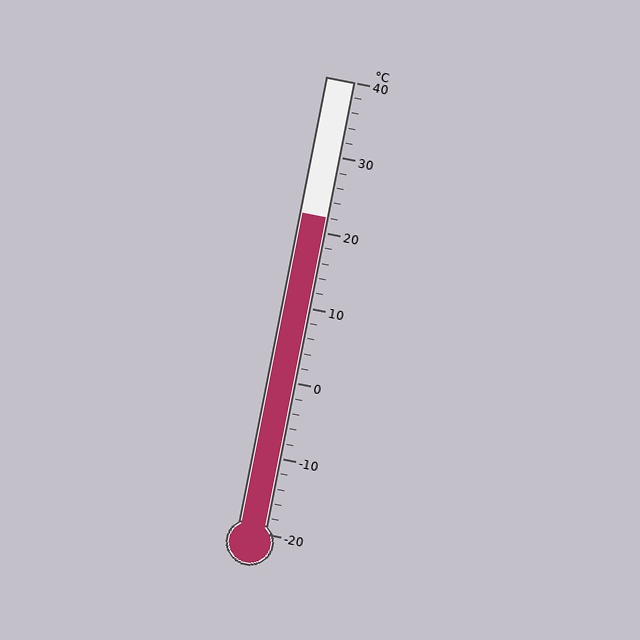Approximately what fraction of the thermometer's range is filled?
The thermometer is filled to approximately 70% of its range.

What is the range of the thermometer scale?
The thermometer scale ranges from -20°C to 40°C.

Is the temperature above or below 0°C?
The temperature is above 0°C.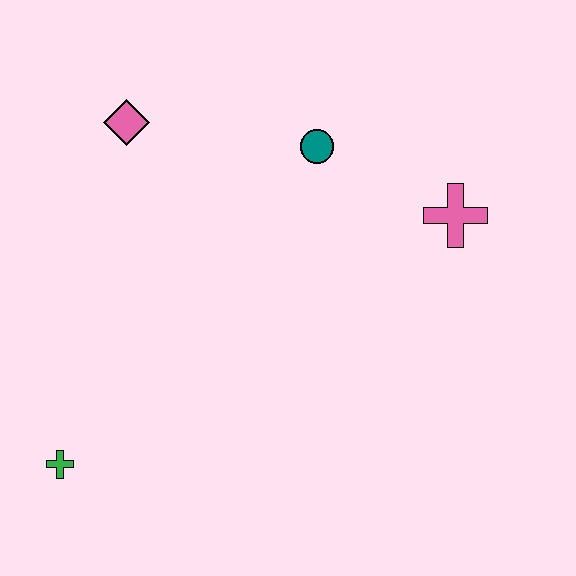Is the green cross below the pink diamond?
Yes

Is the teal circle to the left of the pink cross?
Yes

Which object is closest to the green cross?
The pink diamond is closest to the green cross.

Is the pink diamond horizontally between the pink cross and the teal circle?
No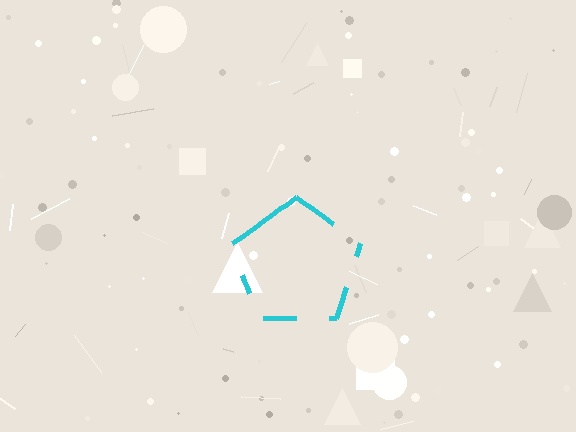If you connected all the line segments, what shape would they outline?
They would outline a pentagon.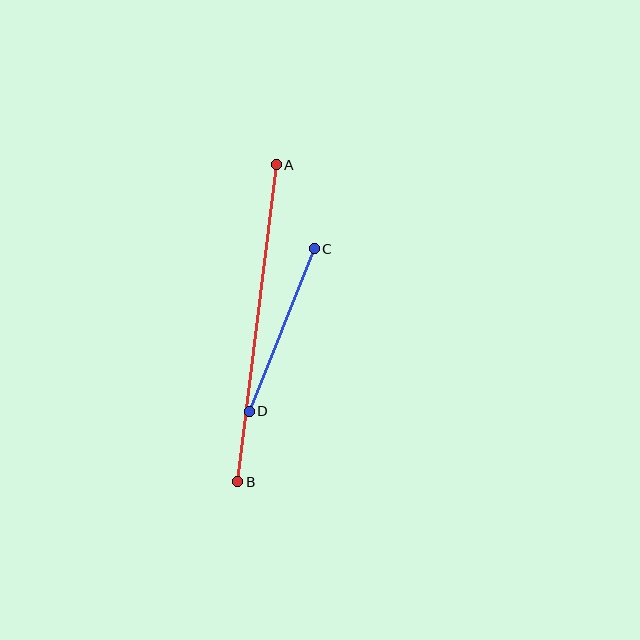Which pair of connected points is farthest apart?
Points A and B are farthest apart.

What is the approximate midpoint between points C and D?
The midpoint is at approximately (282, 330) pixels.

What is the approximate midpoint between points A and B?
The midpoint is at approximately (257, 323) pixels.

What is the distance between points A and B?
The distance is approximately 319 pixels.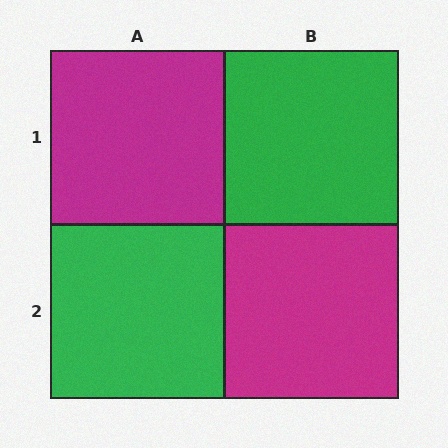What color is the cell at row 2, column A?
Green.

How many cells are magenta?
2 cells are magenta.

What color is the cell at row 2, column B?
Magenta.